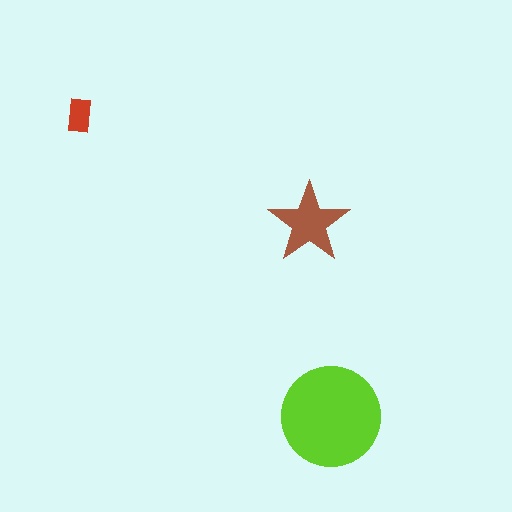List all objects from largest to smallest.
The lime circle, the brown star, the red rectangle.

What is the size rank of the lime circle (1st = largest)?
1st.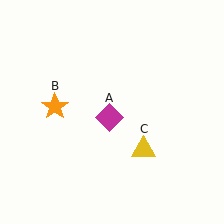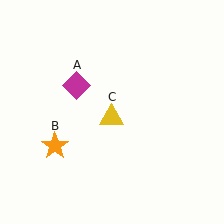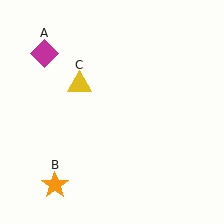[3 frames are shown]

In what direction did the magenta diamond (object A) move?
The magenta diamond (object A) moved up and to the left.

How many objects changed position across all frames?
3 objects changed position: magenta diamond (object A), orange star (object B), yellow triangle (object C).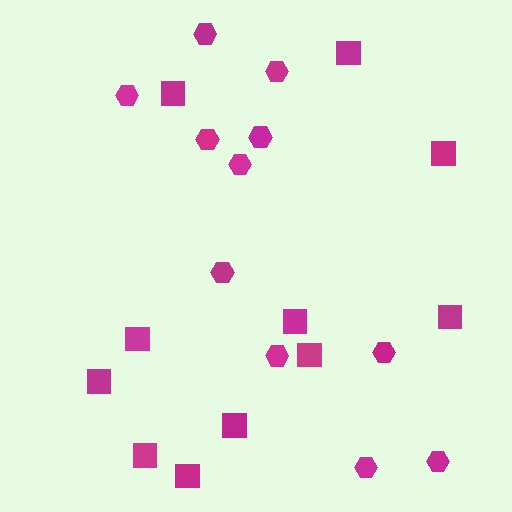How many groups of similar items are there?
There are 2 groups: one group of hexagons (11) and one group of squares (11).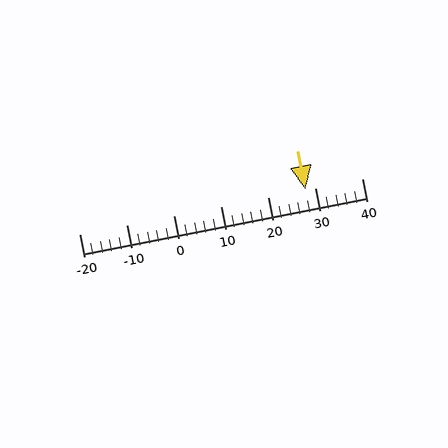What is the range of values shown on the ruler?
The ruler shows values from -20 to 40.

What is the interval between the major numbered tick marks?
The major tick marks are spaced 10 units apart.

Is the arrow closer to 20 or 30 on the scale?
The arrow is closer to 30.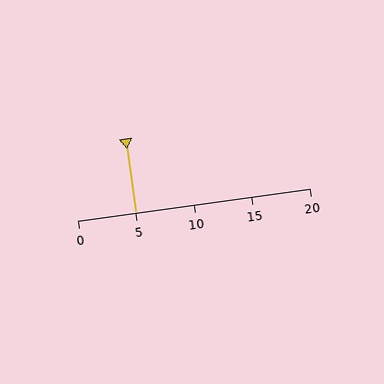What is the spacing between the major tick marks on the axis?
The major ticks are spaced 5 apart.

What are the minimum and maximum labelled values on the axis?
The axis runs from 0 to 20.